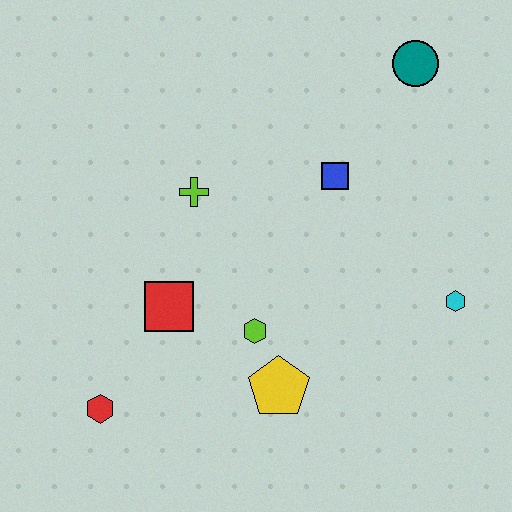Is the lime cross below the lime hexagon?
No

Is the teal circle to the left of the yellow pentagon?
No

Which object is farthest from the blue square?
The red hexagon is farthest from the blue square.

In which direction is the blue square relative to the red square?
The blue square is to the right of the red square.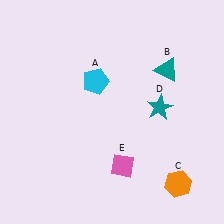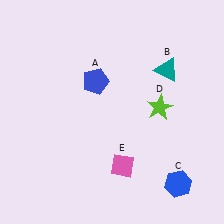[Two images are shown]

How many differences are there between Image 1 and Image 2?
There are 3 differences between the two images.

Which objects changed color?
A changed from cyan to blue. C changed from orange to blue. D changed from teal to lime.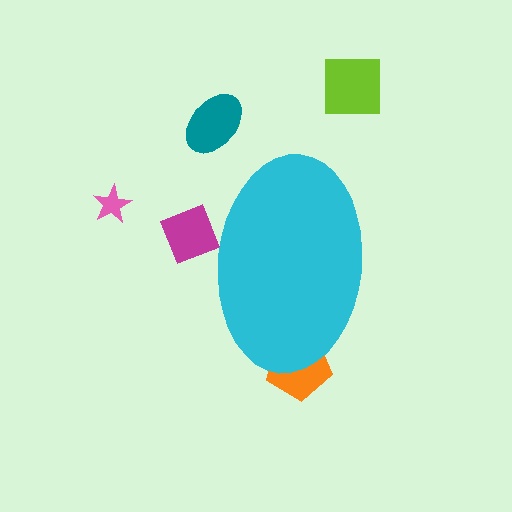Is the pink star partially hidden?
No, the pink star is fully visible.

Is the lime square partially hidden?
No, the lime square is fully visible.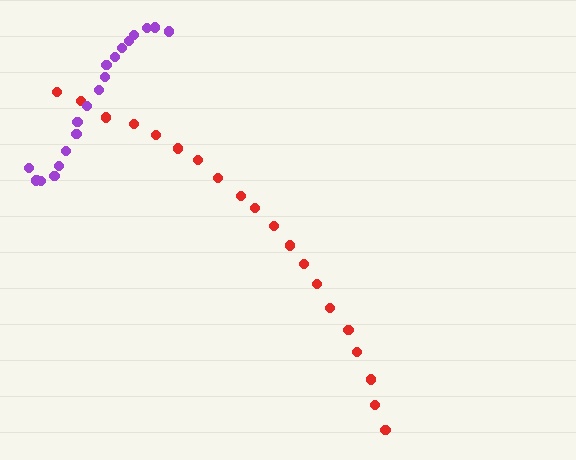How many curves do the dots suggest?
There are 2 distinct paths.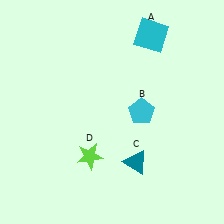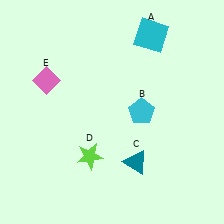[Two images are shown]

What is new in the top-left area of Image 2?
A pink diamond (E) was added in the top-left area of Image 2.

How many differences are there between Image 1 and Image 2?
There is 1 difference between the two images.